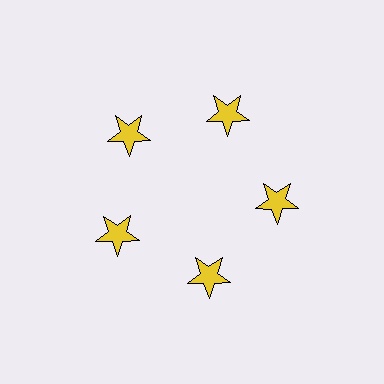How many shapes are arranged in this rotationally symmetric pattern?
There are 5 shapes, arranged in 5 groups of 1.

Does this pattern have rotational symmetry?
Yes, this pattern has 5-fold rotational symmetry. It looks the same after rotating 72 degrees around the center.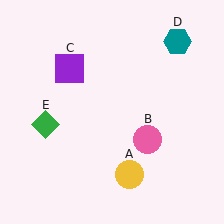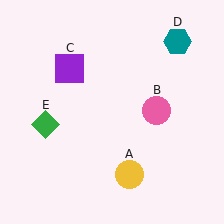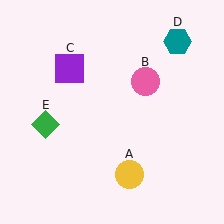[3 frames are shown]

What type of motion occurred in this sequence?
The pink circle (object B) rotated counterclockwise around the center of the scene.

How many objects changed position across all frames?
1 object changed position: pink circle (object B).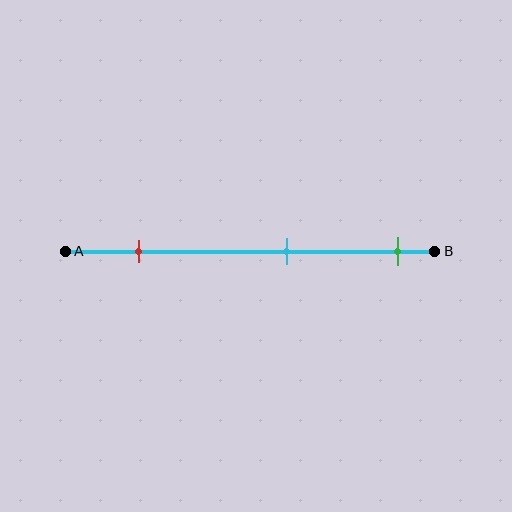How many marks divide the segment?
There are 3 marks dividing the segment.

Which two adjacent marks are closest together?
The cyan and green marks are the closest adjacent pair.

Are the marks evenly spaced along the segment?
Yes, the marks are approximately evenly spaced.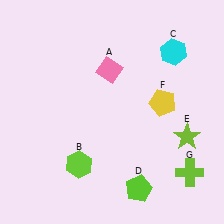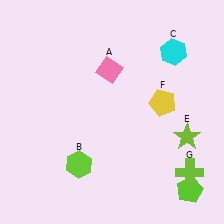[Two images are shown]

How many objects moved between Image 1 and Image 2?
1 object moved between the two images.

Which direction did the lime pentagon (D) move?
The lime pentagon (D) moved right.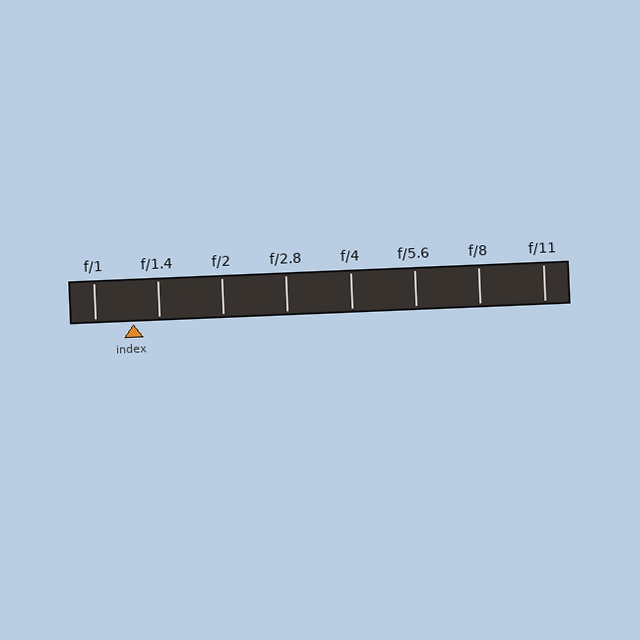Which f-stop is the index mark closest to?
The index mark is closest to f/1.4.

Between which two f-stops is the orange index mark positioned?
The index mark is between f/1 and f/1.4.